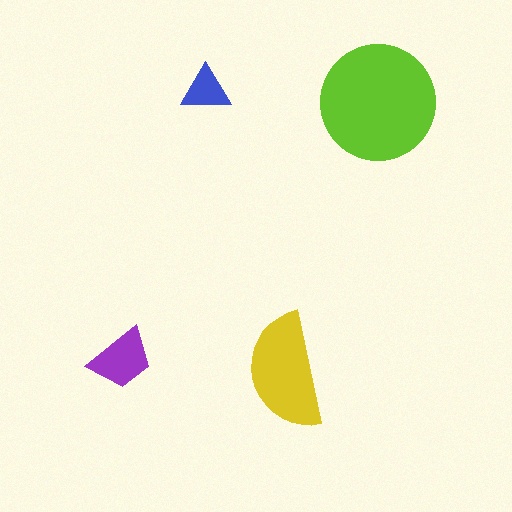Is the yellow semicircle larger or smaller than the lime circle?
Smaller.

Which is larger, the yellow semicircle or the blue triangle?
The yellow semicircle.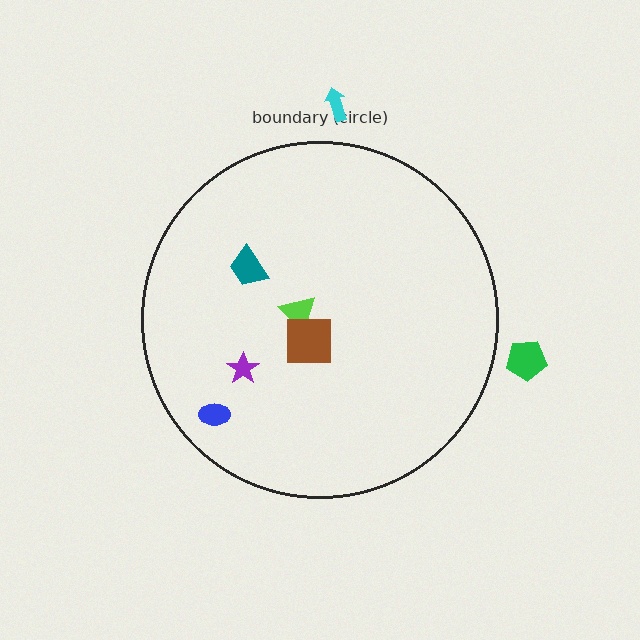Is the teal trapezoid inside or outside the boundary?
Inside.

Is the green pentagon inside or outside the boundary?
Outside.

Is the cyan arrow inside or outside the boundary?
Outside.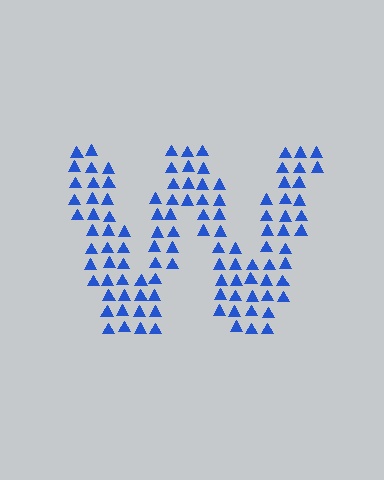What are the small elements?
The small elements are triangles.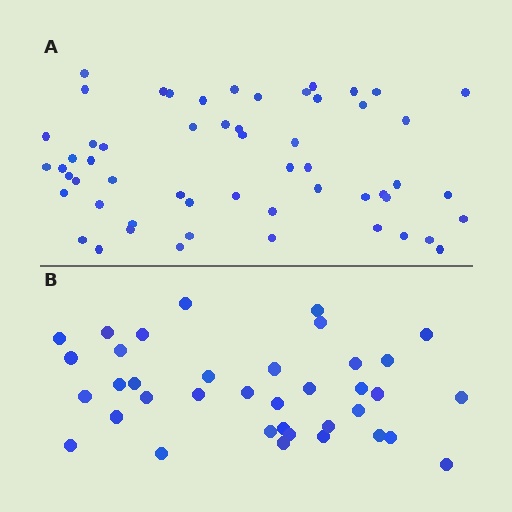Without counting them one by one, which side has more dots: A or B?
Region A (the top region) has more dots.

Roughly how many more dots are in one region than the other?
Region A has approximately 20 more dots than region B.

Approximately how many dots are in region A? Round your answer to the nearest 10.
About 60 dots. (The exact count is 56, which rounds to 60.)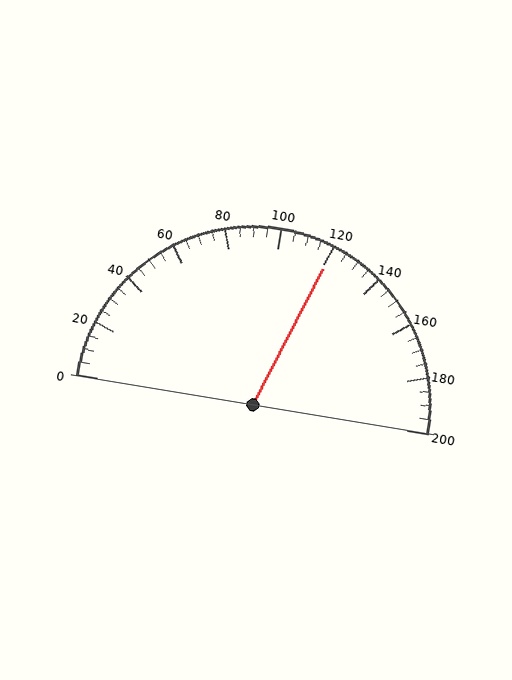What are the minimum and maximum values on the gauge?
The gauge ranges from 0 to 200.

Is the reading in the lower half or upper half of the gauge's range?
The reading is in the upper half of the range (0 to 200).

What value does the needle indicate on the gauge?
The needle indicates approximately 120.